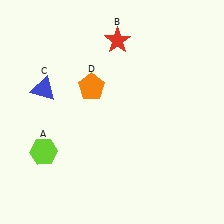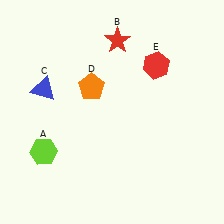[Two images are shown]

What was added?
A red hexagon (E) was added in Image 2.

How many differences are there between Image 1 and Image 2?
There is 1 difference between the two images.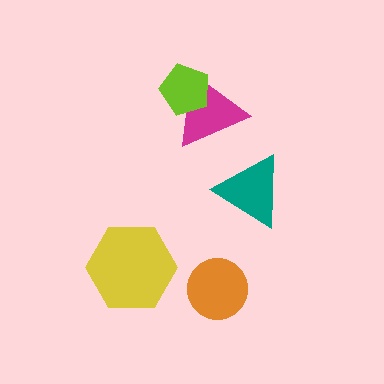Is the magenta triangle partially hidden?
Yes, it is partially covered by another shape.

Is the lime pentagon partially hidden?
No, no other shape covers it.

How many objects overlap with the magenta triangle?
1 object overlaps with the magenta triangle.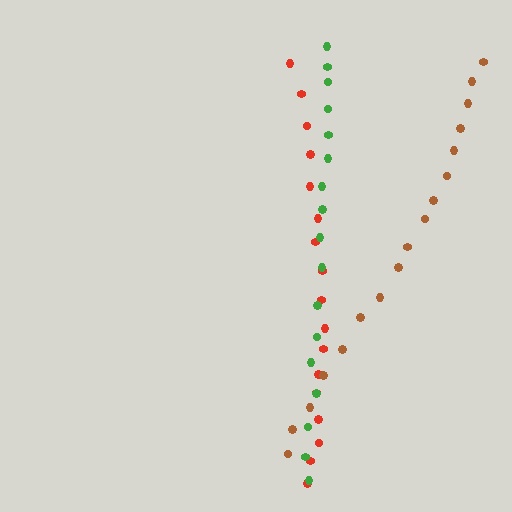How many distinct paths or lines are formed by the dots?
There are 3 distinct paths.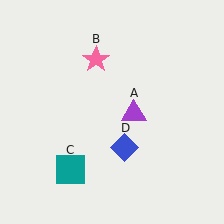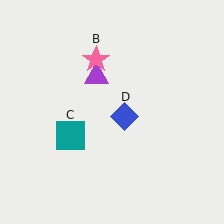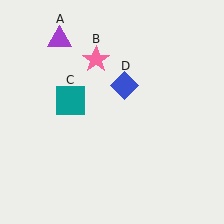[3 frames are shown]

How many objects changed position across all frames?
3 objects changed position: purple triangle (object A), teal square (object C), blue diamond (object D).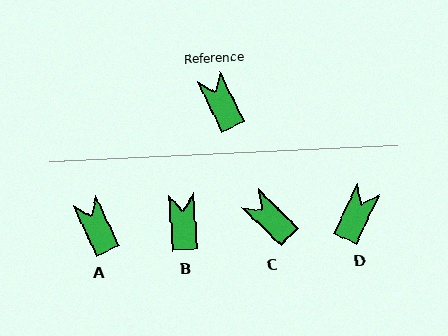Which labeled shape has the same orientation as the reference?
A.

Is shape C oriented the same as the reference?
No, it is off by about 21 degrees.